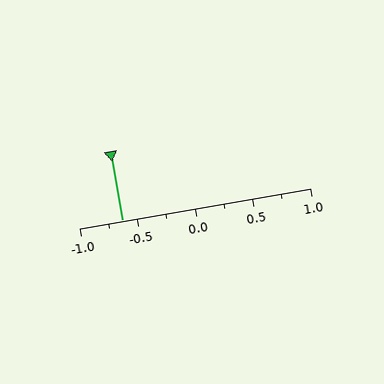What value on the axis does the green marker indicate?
The marker indicates approximately -0.62.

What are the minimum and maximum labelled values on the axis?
The axis runs from -1.0 to 1.0.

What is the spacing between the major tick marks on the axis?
The major ticks are spaced 0.5 apart.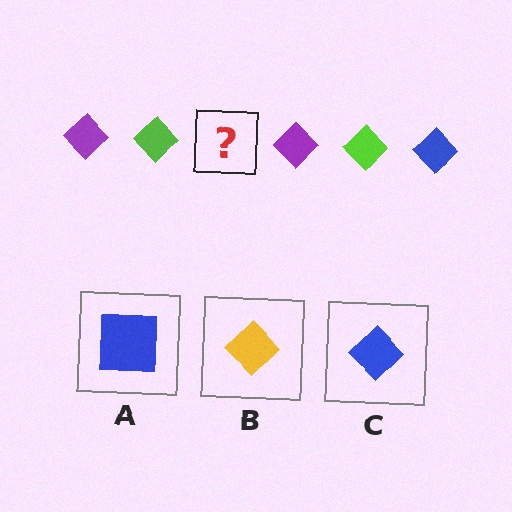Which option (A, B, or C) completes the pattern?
C.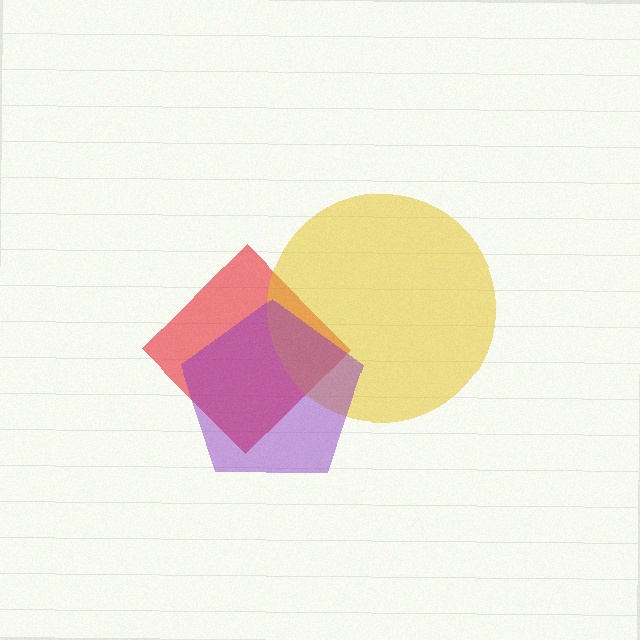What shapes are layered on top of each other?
The layered shapes are: a red diamond, a yellow circle, a purple pentagon.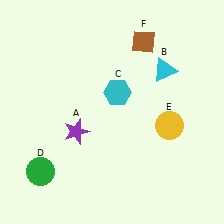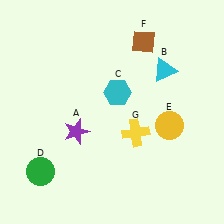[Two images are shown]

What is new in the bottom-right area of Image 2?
A yellow cross (G) was added in the bottom-right area of Image 2.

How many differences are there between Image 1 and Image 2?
There is 1 difference between the two images.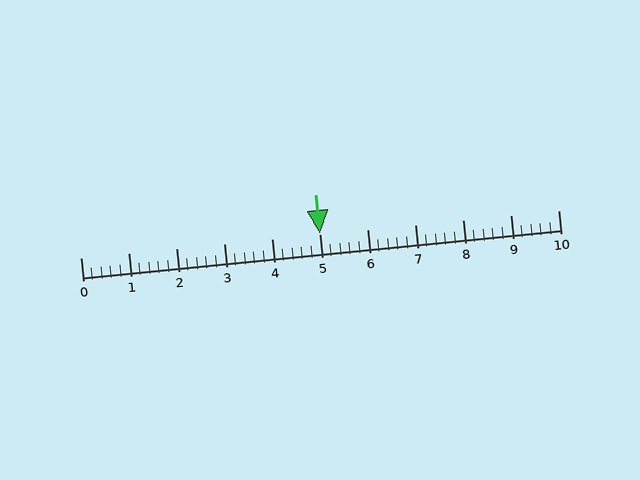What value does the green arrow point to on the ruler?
The green arrow points to approximately 5.0.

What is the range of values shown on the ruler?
The ruler shows values from 0 to 10.